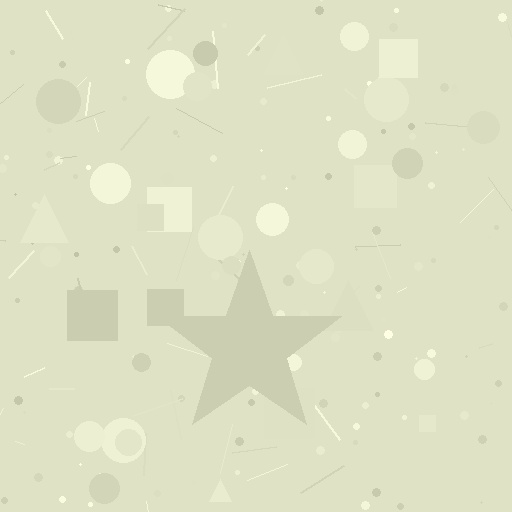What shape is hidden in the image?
A star is hidden in the image.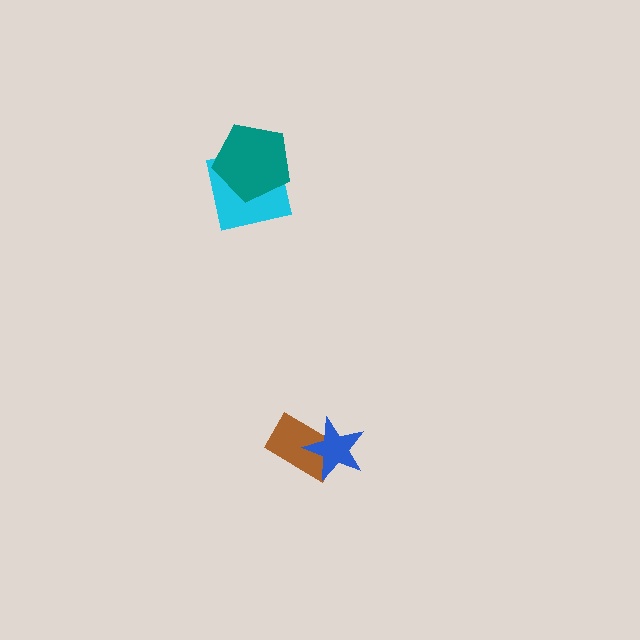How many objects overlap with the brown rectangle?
1 object overlaps with the brown rectangle.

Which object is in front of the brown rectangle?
The blue star is in front of the brown rectangle.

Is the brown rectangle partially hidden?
Yes, it is partially covered by another shape.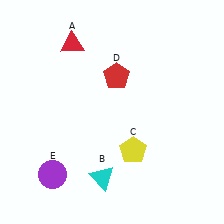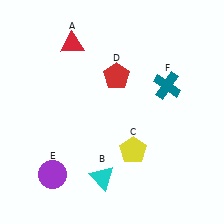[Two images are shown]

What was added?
A teal cross (F) was added in Image 2.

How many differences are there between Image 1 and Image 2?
There is 1 difference between the two images.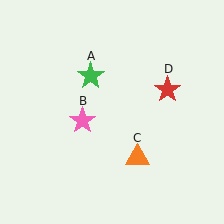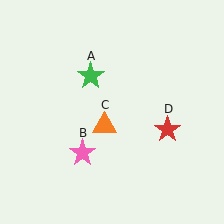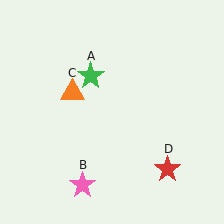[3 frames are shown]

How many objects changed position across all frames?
3 objects changed position: pink star (object B), orange triangle (object C), red star (object D).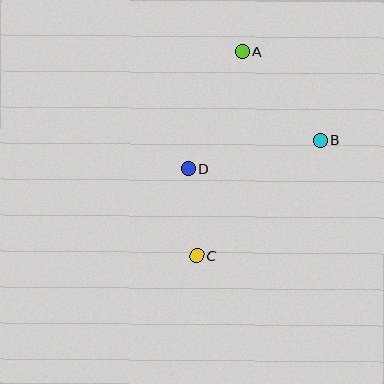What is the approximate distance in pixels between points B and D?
The distance between B and D is approximately 135 pixels.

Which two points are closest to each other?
Points C and D are closest to each other.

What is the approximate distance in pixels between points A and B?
The distance between A and B is approximately 118 pixels.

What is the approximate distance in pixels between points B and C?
The distance between B and C is approximately 170 pixels.